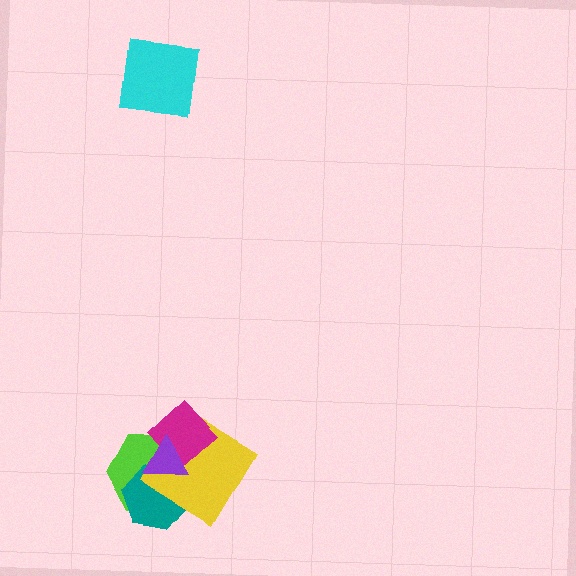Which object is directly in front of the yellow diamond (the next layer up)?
The magenta diamond is directly in front of the yellow diamond.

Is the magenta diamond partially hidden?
Yes, it is partially covered by another shape.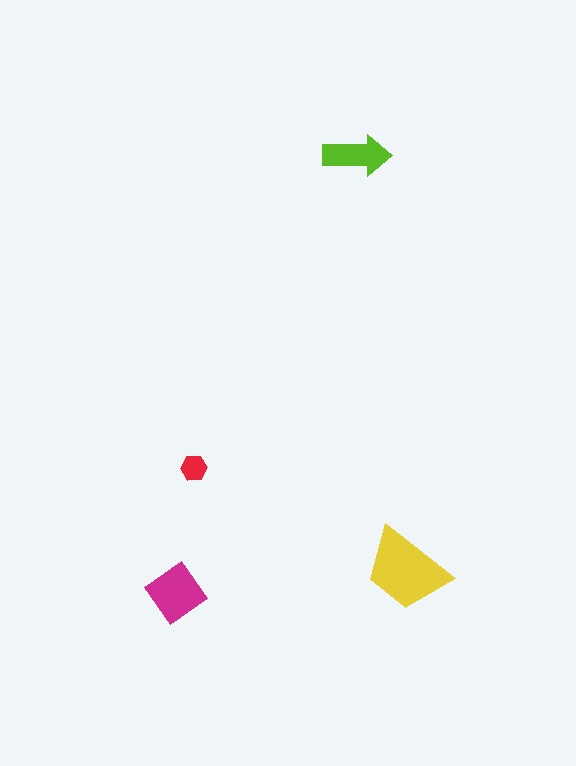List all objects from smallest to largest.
The red hexagon, the lime arrow, the magenta diamond, the yellow trapezoid.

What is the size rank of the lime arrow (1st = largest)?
3rd.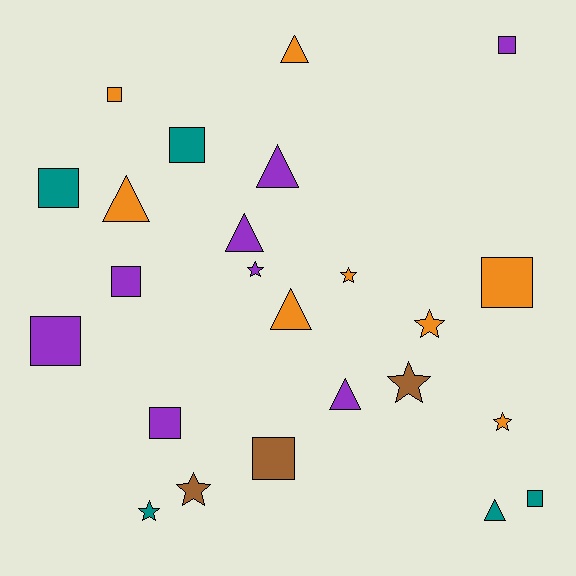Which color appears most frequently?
Orange, with 8 objects.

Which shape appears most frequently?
Square, with 10 objects.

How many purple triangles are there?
There are 3 purple triangles.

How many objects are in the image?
There are 24 objects.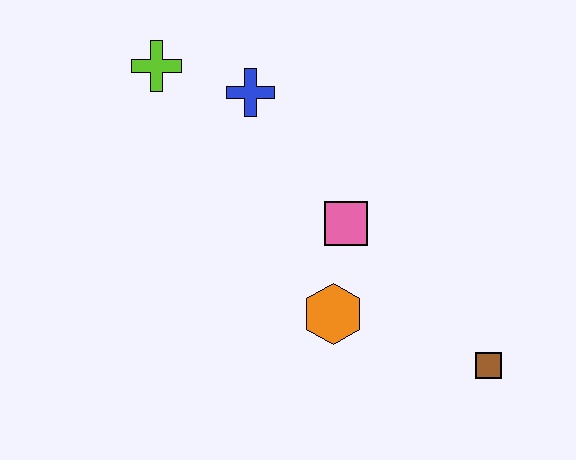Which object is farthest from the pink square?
The lime cross is farthest from the pink square.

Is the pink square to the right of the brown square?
No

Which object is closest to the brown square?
The orange hexagon is closest to the brown square.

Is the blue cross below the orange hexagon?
No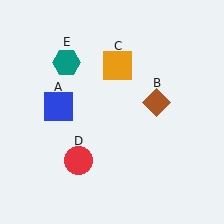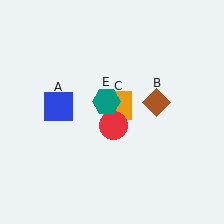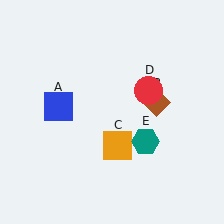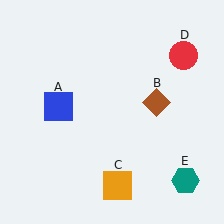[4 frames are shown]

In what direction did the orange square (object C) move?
The orange square (object C) moved down.